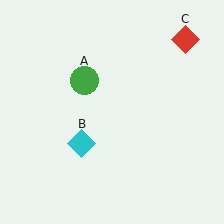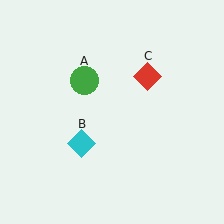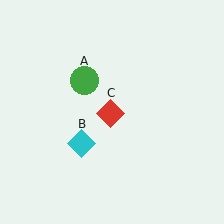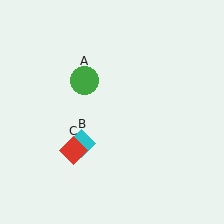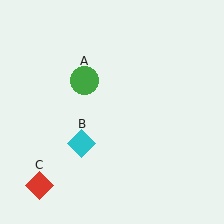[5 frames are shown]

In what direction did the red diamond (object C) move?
The red diamond (object C) moved down and to the left.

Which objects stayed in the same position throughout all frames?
Green circle (object A) and cyan diamond (object B) remained stationary.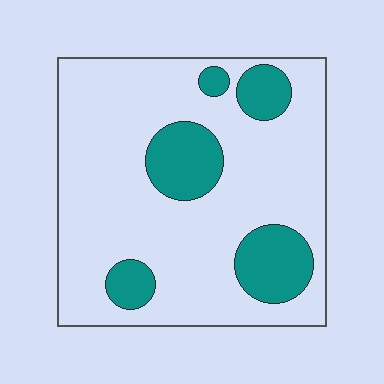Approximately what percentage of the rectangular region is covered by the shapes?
Approximately 20%.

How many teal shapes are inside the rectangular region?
5.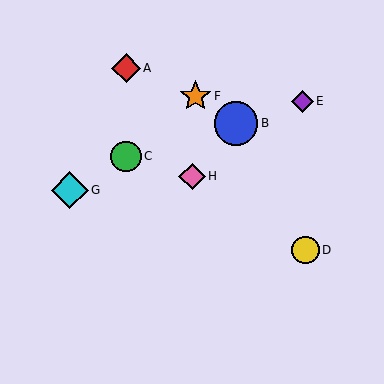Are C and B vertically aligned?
No, C is at x≈126 and B is at x≈236.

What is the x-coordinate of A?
Object A is at x≈126.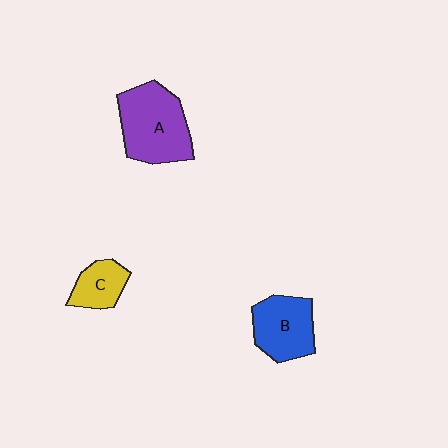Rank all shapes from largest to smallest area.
From largest to smallest: A (purple), B (blue), C (yellow).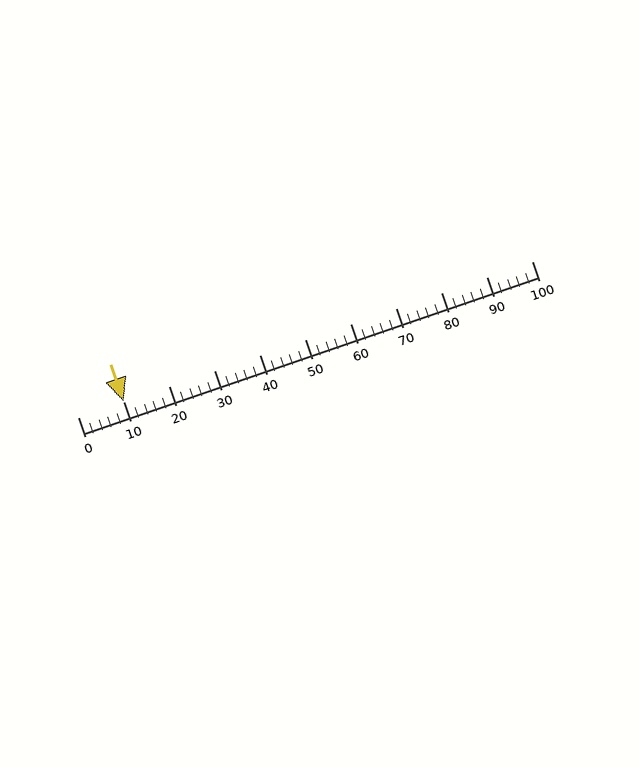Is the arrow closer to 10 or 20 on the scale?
The arrow is closer to 10.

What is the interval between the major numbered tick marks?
The major tick marks are spaced 10 units apart.